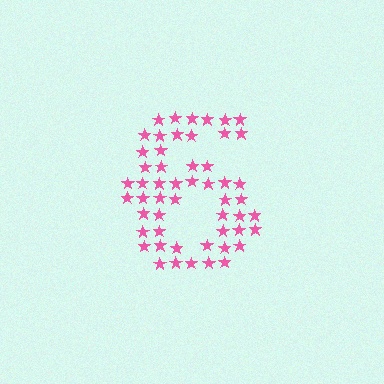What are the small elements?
The small elements are stars.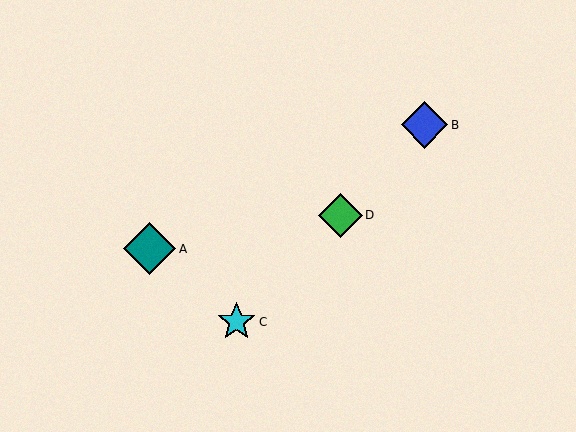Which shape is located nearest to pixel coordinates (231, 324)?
The cyan star (labeled C) at (237, 322) is nearest to that location.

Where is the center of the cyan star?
The center of the cyan star is at (237, 322).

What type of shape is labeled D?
Shape D is a green diamond.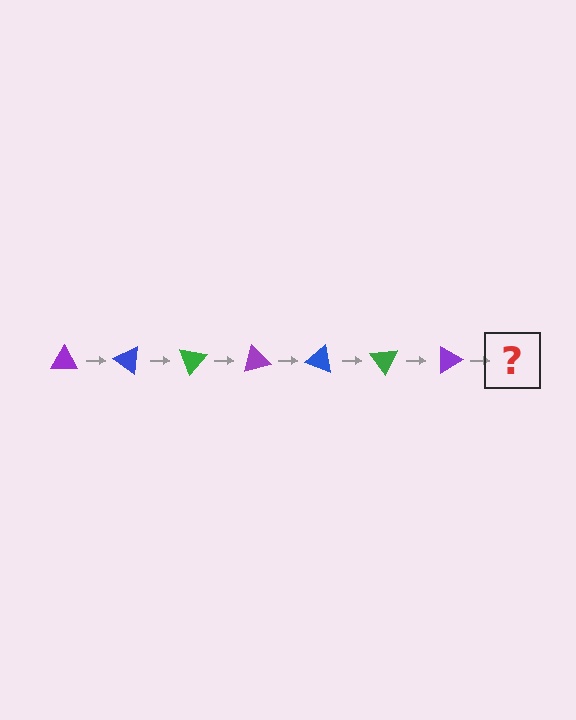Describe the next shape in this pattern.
It should be a blue triangle, rotated 245 degrees from the start.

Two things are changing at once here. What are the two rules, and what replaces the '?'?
The two rules are that it rotates 35 degrees each step and the color cycles through purple, blue, and green. The '?' should be a blue triangle, rotated 245 degrees from the start.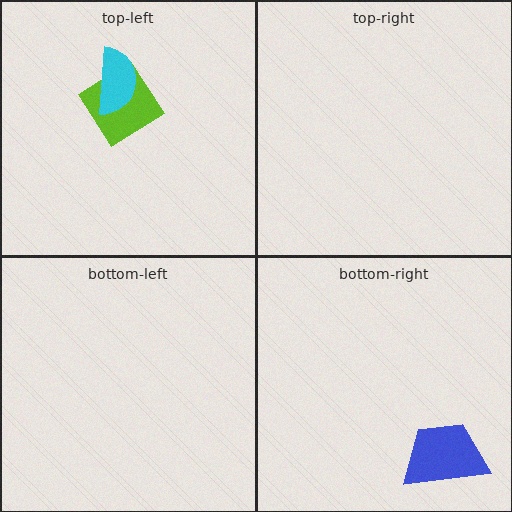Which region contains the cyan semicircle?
The top-left region.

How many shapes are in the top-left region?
2.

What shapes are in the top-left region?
The lime diamond, the cyan semicircle.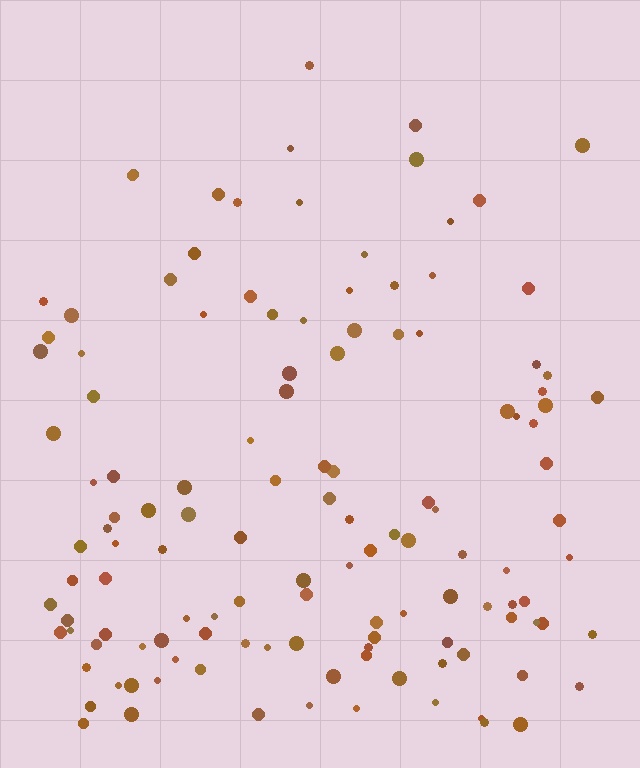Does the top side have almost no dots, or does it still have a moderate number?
Still a moderate number, just noticeably fewer than the bottom.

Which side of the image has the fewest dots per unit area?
The top.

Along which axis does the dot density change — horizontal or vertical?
Vertical.